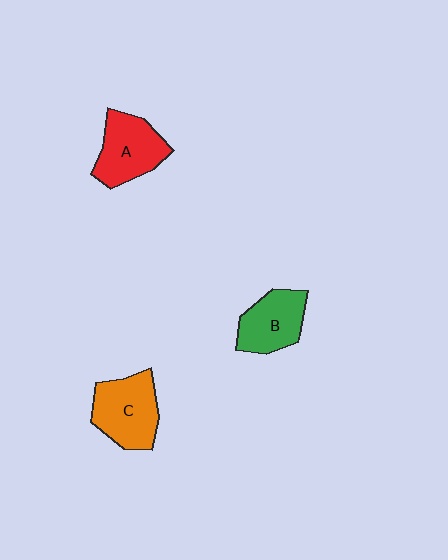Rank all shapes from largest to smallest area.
From largest to smallest: C (orange), A (red), B (green).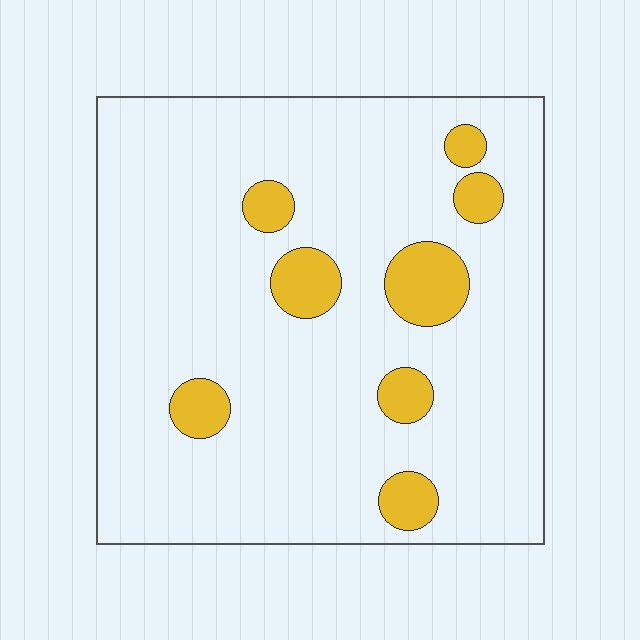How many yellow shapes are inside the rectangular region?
8.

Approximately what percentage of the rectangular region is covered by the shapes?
Approximately 10%.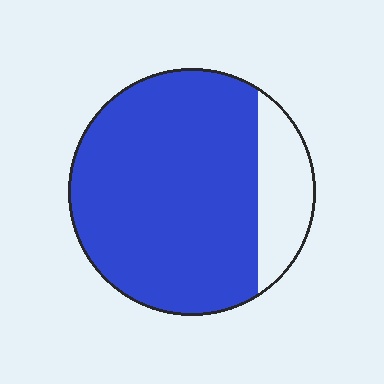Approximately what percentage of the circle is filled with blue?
Approximately 80%.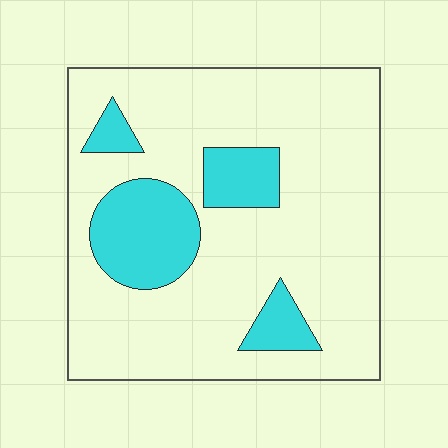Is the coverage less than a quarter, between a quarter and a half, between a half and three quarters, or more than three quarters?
Less than a quarter.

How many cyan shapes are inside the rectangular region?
4.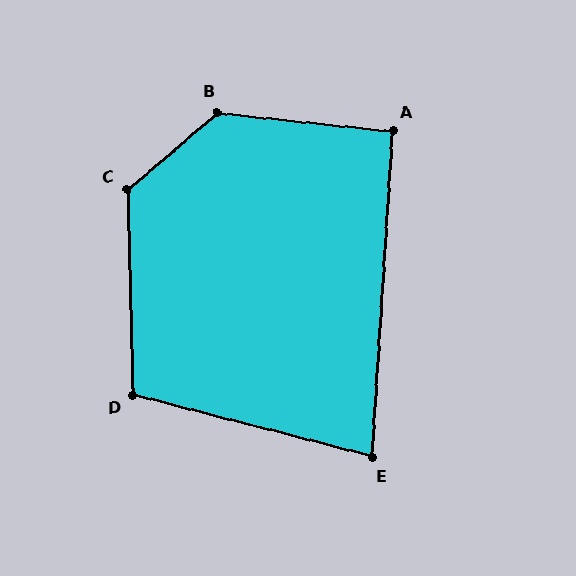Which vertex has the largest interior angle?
B, at approximately 134 degrees.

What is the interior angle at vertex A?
Approximately 92 degrees (approximately right).